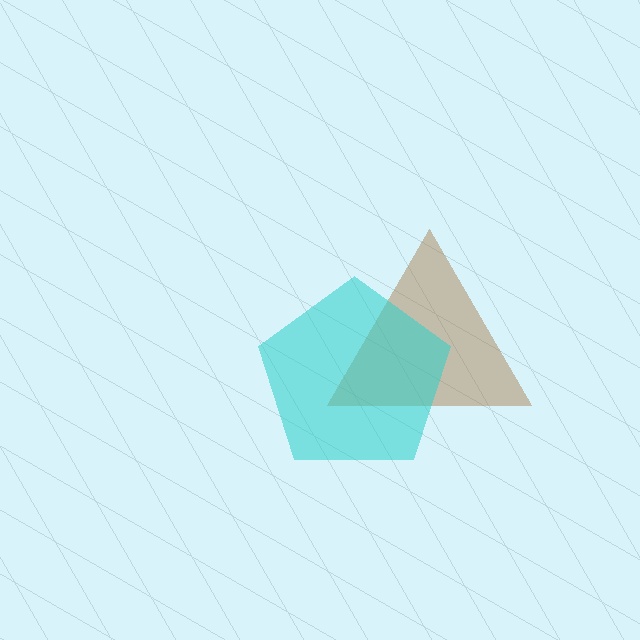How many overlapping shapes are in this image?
There are 2 overlapping shapes in the image.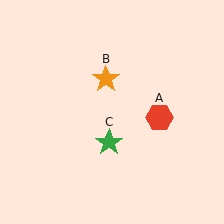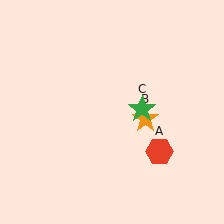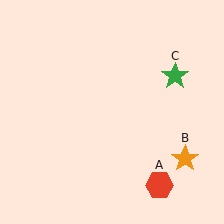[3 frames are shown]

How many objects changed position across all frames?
3 objects changed position: red hexagon (object A), orange star (object B), green star (object C).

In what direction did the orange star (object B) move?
The orange star (object B) moved down and to the right.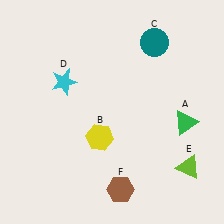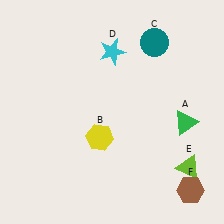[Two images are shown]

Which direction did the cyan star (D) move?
The cyan star (D) moved right.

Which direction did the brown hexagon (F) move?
The brown hexagon (F) moved right.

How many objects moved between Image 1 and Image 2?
2 objects moved between the two images.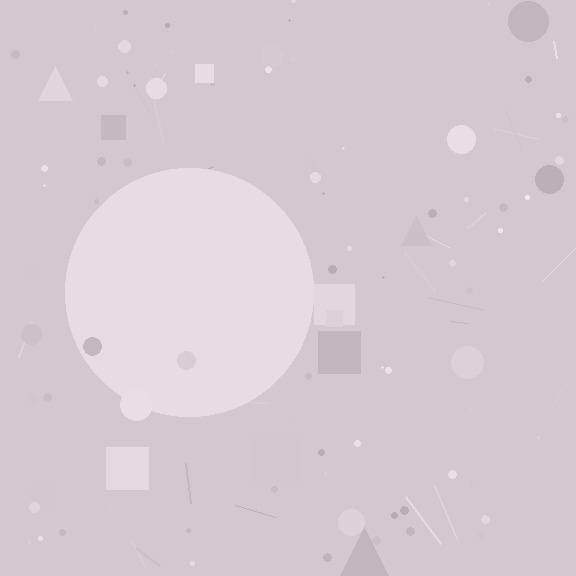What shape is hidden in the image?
A circle is hidden in the image.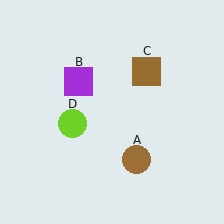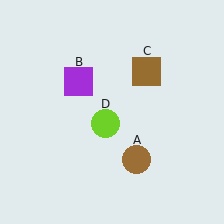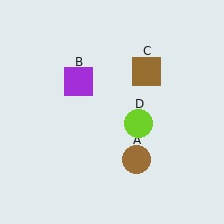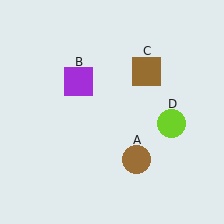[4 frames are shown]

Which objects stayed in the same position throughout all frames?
Brown circle (object A) and purple square (object B) and brown square (object C) remained stationary.